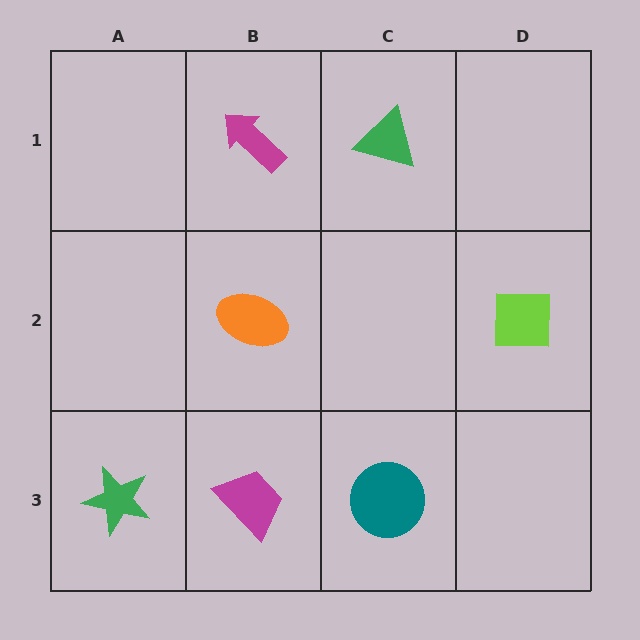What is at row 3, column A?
A green star.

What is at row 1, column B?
A magenta arrow.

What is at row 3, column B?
A magenta trapezoid.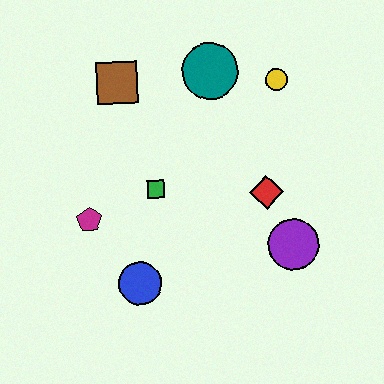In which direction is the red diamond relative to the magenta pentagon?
The red diamond is to the right of the magenta pentagon.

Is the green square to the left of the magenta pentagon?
No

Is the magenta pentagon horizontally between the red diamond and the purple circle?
No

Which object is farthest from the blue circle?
The yellow circle is farthest from the blue circle.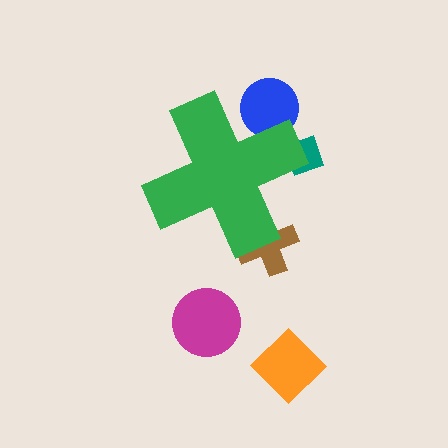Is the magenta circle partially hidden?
No, the magenta circle is fully visible.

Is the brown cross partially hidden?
Yes, the brown cross is partially hidden behind the green cross.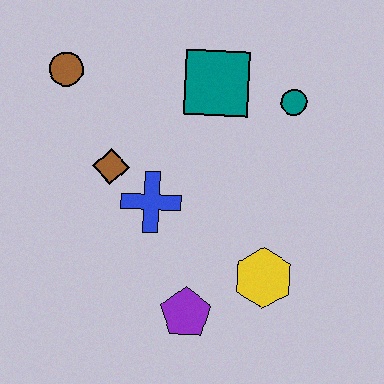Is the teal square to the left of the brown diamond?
No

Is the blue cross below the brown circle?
Yes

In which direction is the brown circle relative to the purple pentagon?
The brown circle is above the purple pentagon.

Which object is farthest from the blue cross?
The teal circle is farthest from the blue cross.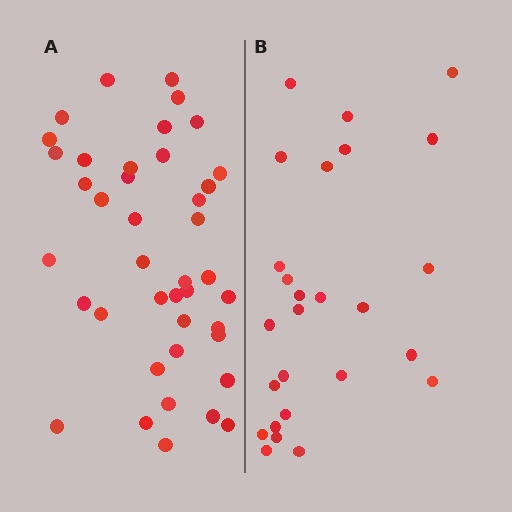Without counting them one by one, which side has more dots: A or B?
Region A (the left region) has more dots.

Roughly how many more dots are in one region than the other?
Region A has approximately 15 more dots than region B.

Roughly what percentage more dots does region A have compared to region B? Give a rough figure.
About 60% more.